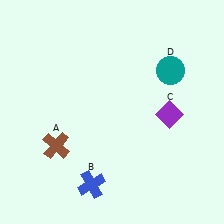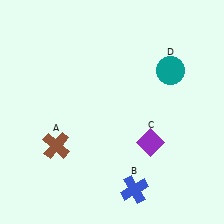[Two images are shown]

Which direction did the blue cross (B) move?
The blue cross (B) moved right.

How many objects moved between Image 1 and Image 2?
2 objects moved between the two images.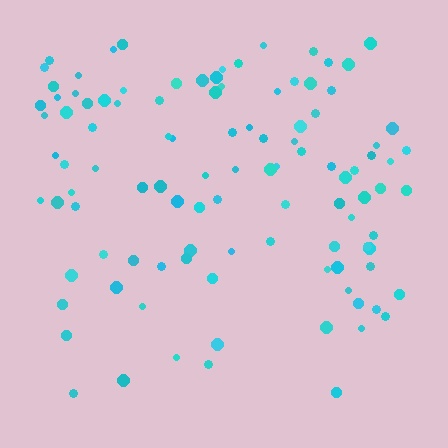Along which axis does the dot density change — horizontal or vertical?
Vertical.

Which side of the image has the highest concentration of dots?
The top.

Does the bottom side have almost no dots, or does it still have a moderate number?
Still a moderate number, just noticeably fewer than the top.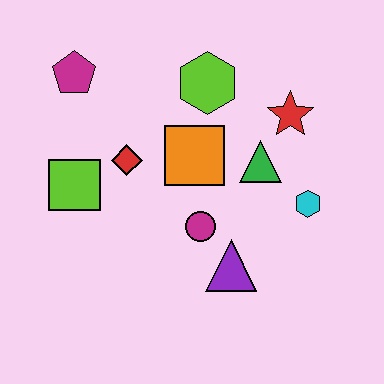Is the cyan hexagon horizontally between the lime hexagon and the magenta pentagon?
No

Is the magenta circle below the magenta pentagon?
Yes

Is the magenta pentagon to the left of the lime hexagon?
Yes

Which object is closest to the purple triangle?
The magenta circle is closest to the purple triangle.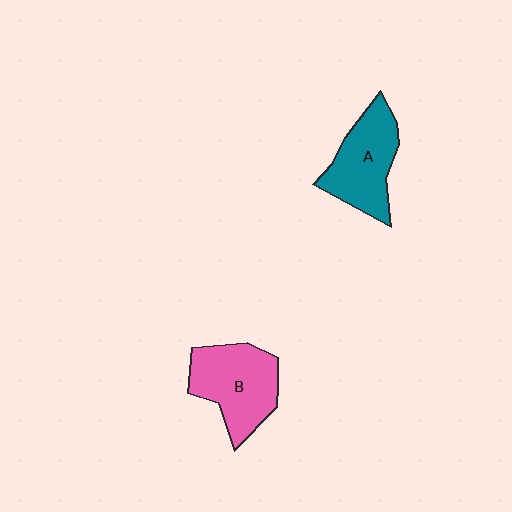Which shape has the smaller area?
Shape A (teal).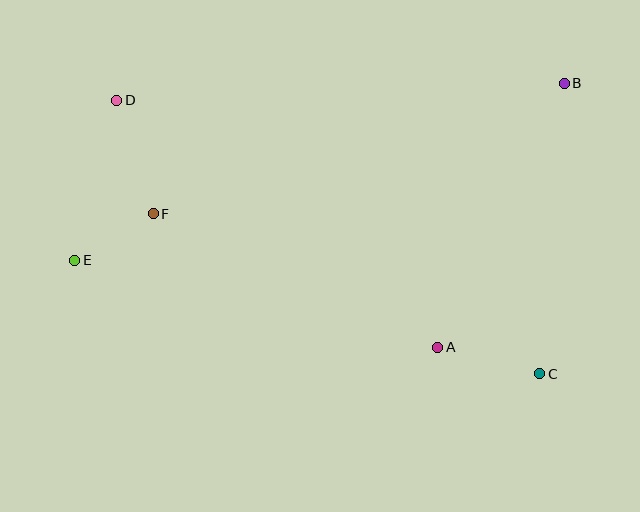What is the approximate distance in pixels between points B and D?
The distance between B and D is approximately 448 pixels.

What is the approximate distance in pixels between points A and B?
The distance between A and B is approximately 293 pixels.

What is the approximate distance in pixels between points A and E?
The distance between A and E is approximately 373 pixels.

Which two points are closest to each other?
Points E and F are closest to each other.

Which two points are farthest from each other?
Points B and E are farthest from each other.